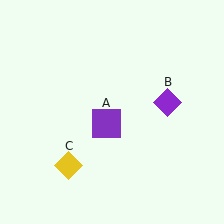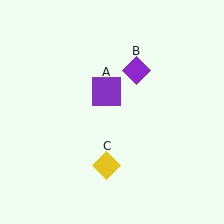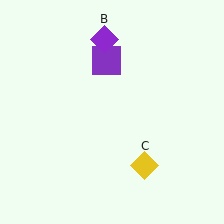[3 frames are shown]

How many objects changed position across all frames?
3 objects changed position: purple square (object A), purple diamond (object B), yellow diamond (object C).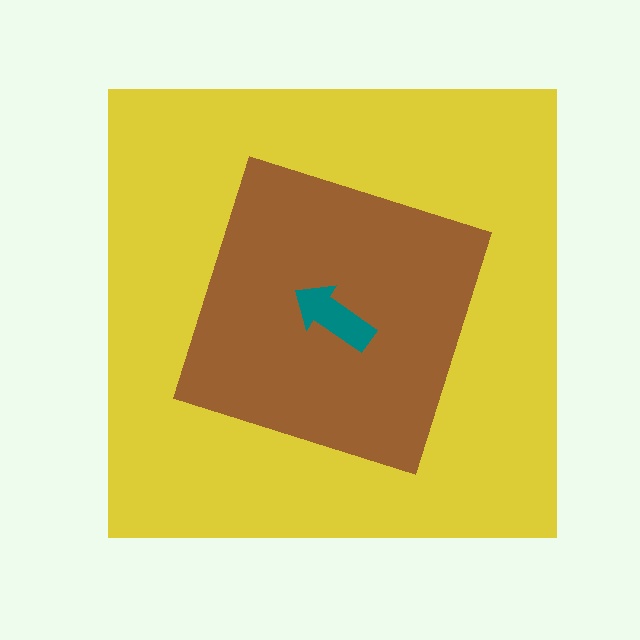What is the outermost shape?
The yellow square.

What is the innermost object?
The teal arrow.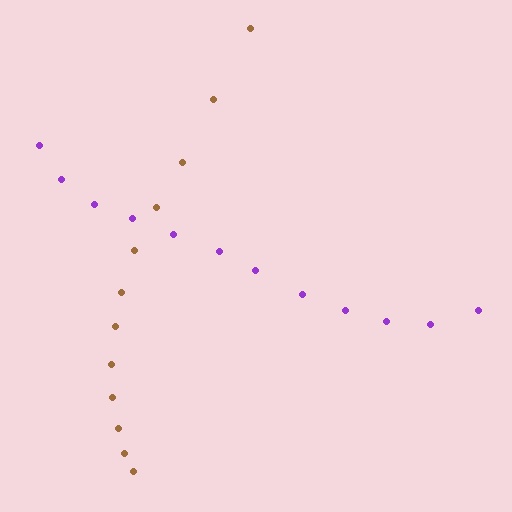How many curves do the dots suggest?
There are 2 distinct paths.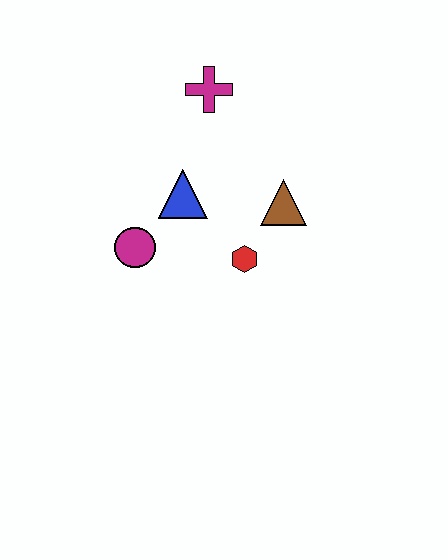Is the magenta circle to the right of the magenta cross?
No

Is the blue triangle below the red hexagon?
No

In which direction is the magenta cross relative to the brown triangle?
The magenta cross is above the brown triangle.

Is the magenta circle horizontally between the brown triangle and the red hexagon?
No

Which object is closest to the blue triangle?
The magenta circle is closest to the blue triangle.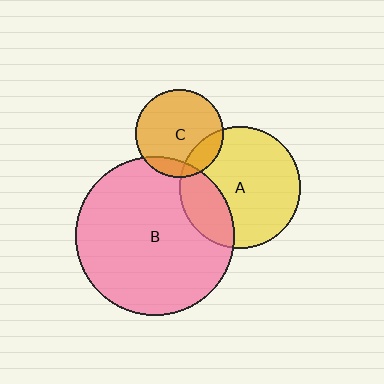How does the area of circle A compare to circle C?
Approximately 1.9 times.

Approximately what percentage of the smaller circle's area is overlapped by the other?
Approximately 15%.